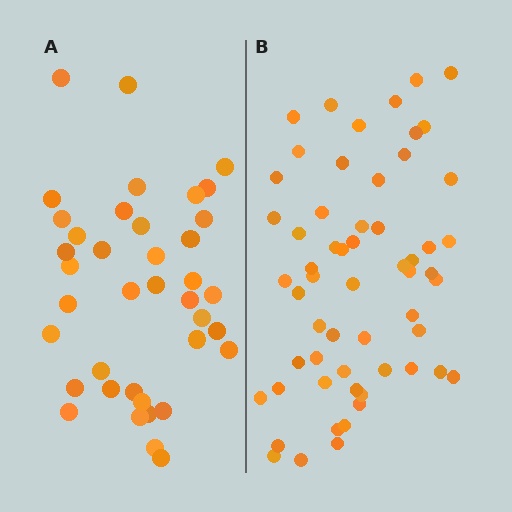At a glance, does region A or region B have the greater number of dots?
Region B (the right region) has more dots.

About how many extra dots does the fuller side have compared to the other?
Region B has approximately 20 more dots than region A.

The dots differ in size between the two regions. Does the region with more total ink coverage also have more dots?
No. Region A has more total ink coverage because its dots are larger, but region B actually contains more individual dots. Total area can be misleading — the number of items is what matters here.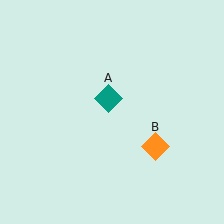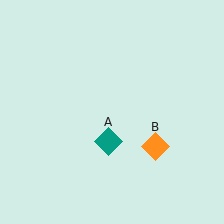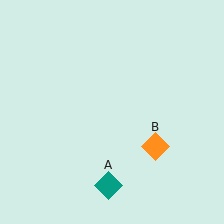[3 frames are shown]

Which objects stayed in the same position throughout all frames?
Orange diamond (object B) remained stationary.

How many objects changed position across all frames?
1 object changed position: teal diamond (object A).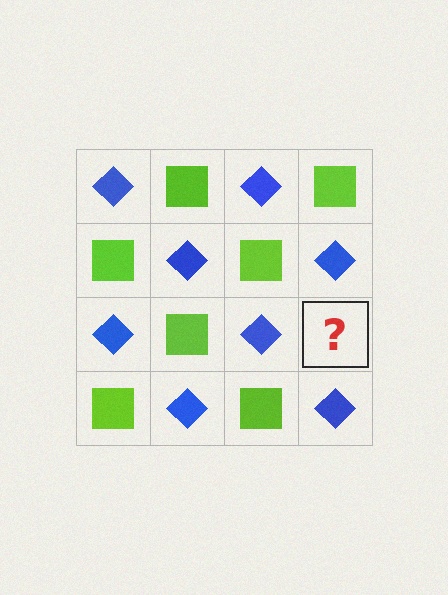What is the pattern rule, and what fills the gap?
The rule is that it alternates blue diamond and lime square in a checkerboard pattern. The gap should be filled with a lime square.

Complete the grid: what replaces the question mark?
The question mark should be replaced with a lime square.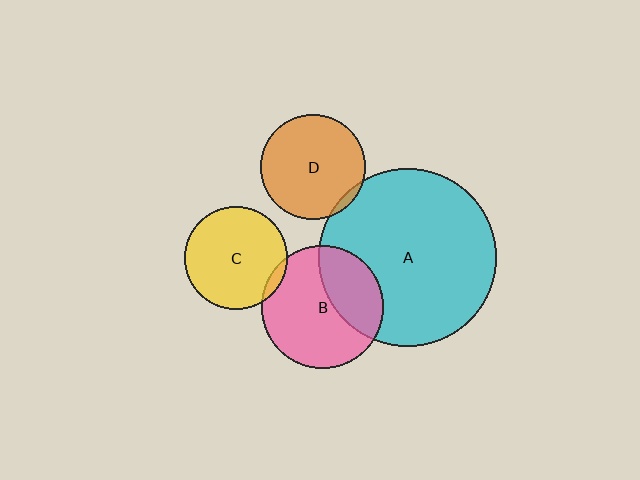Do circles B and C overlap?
Yes.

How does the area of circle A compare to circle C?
Approximately 3.0 times.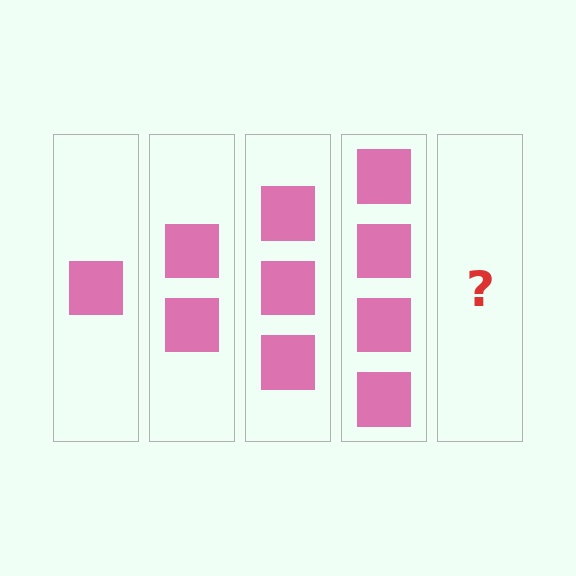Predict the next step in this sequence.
The next step is 5 squares.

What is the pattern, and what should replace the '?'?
The pattern is that each step adds one more square. The '?' should be 5 squares.